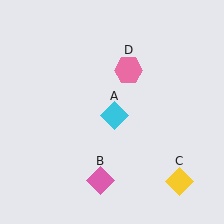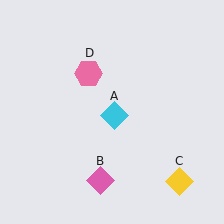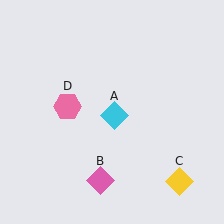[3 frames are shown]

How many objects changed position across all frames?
1 object changed position: pink hexagon (object D).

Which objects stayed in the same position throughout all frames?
Cyan diamond (object A) and pink diamond (object B) and yellow diamond (object C) remained stationary.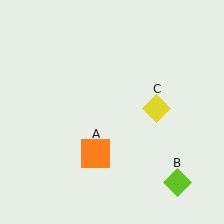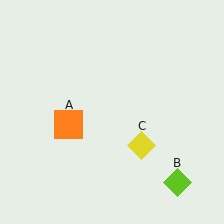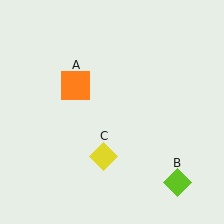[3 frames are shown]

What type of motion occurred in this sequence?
The orange square (object A), yellow diamond (object C) rotated clockwise around the center of the scene.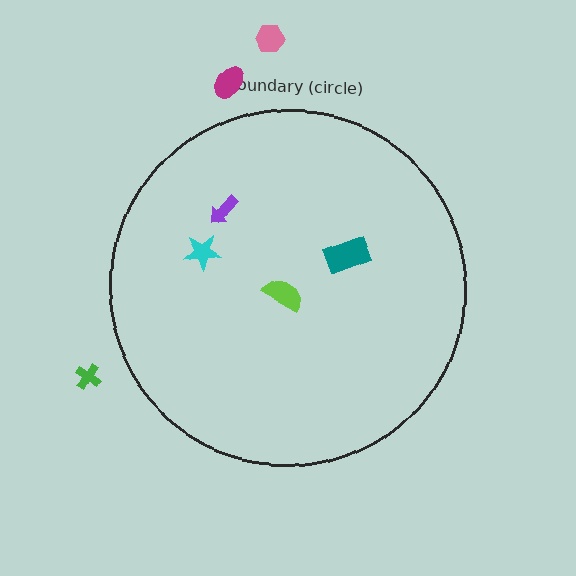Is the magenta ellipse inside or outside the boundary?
Outside.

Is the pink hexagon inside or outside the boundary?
Outside.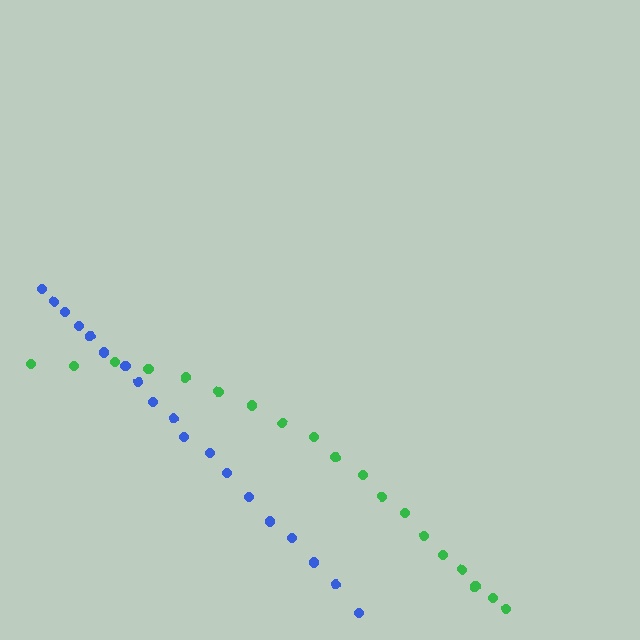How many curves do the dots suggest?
There are 2 distinct paths.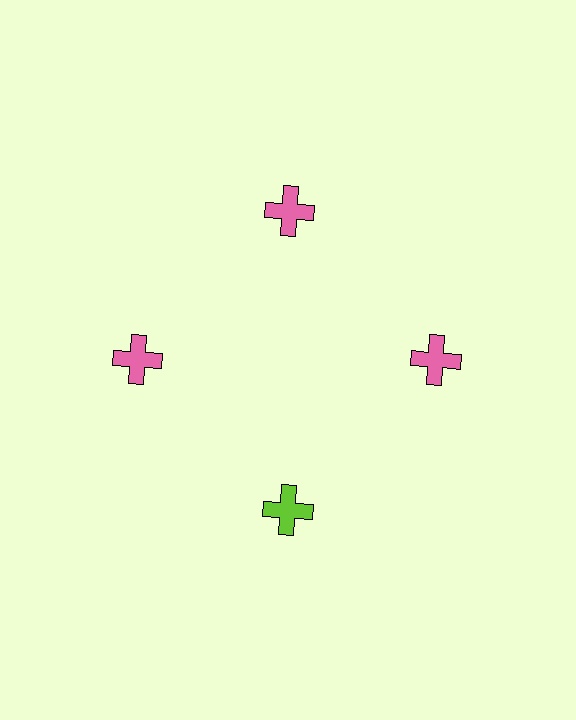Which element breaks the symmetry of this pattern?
The lime cross at roughly the 6 o'clock position breaks the symmetry. All other shapes are pink crosses.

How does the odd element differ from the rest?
It has a different color: lime instead of pink.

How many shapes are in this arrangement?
There are 4 shapes arranged in a ring pattern.